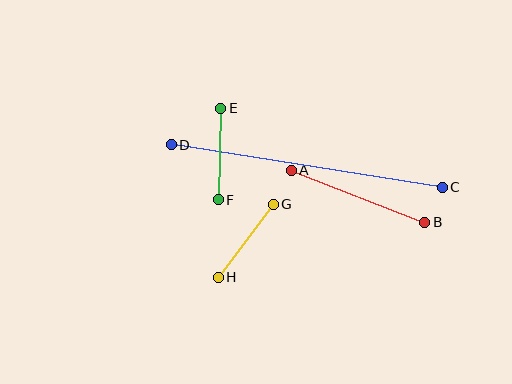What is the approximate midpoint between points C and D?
The midpoint is at approximately (307, 166) pixels.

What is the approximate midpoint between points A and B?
The midpoint is at approximately (358, 196) pixels.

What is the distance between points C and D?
The distance is approximately 274 pixels.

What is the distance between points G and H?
The distance is approximately 92 pixels.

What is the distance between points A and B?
The distance is approximately 143 pixels.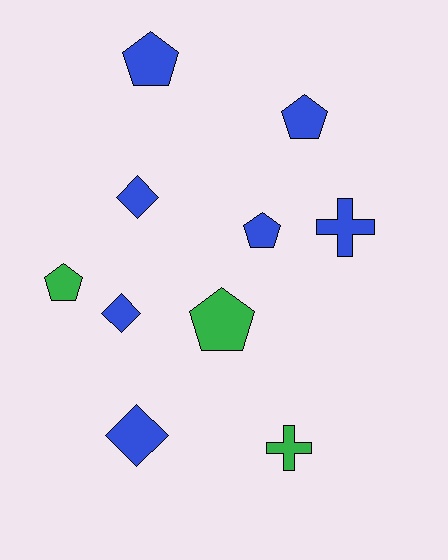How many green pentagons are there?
There are 2 green pentagons.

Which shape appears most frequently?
Pentagon, with 5 objects.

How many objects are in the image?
There are 10 objects.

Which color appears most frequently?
Blue, with 7 objects.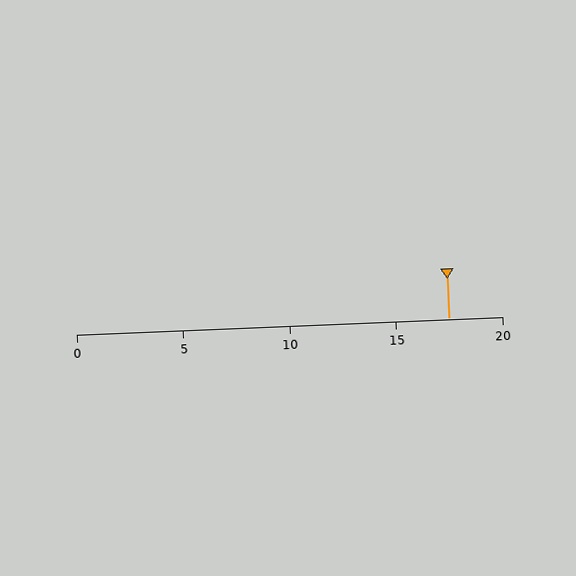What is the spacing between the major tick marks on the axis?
The major ticks are spaced 5 apart.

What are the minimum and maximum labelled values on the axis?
The axis runs from 0 to 20.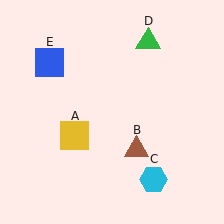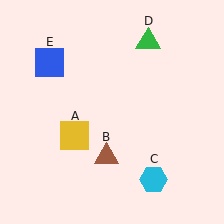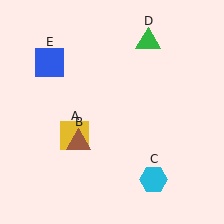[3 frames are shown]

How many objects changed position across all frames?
1 object changed position: brown triangle (object B).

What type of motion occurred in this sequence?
The brown triangle (object B) rotated clockwise around the center of the scene.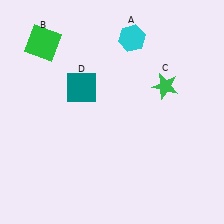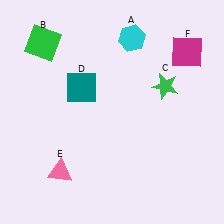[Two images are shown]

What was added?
A pink triangle (E), a magenta square (F) were added in Image 2.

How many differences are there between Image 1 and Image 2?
There are 2 differences between the two images.